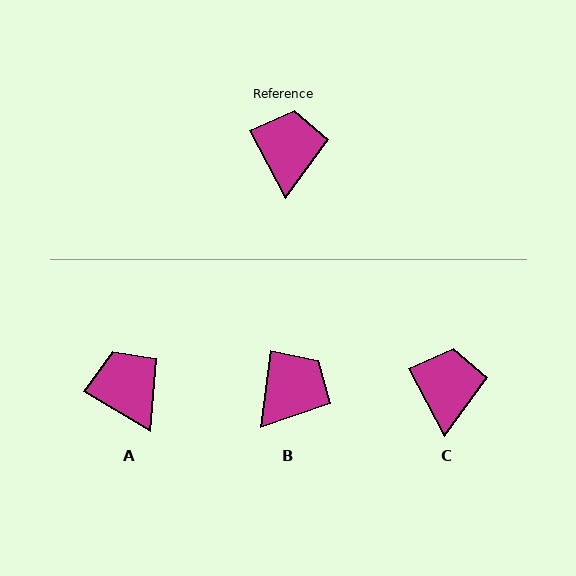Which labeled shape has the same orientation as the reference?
C.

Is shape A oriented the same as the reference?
No, it is off by about 31 degrees.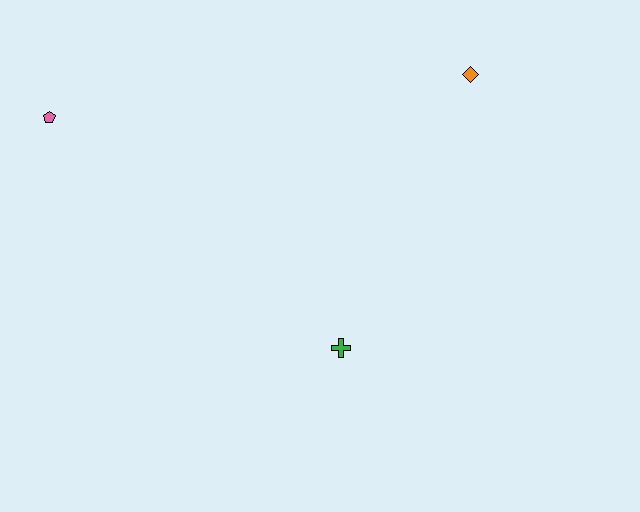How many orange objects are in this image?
There is 1 orange object.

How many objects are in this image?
There are 3 objects.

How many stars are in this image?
There are no stars.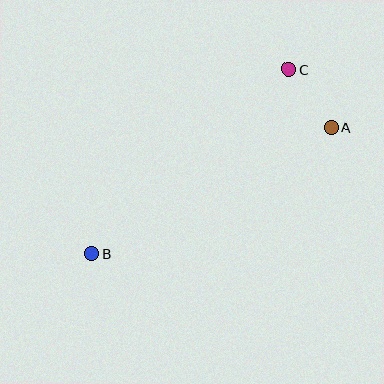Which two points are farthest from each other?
Points A and B are farthest from each other.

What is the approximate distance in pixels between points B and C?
The distance between B and C is approximately 270 pixels.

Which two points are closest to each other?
Points A and C are closest to each other.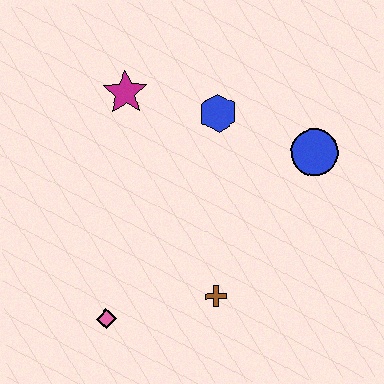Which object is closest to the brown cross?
The pink diamond is closest to the brown cross.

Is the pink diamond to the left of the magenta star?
Yes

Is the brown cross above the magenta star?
No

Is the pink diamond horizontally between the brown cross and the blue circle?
No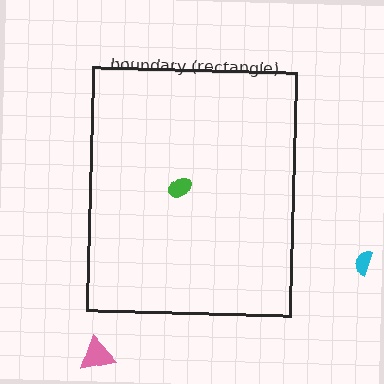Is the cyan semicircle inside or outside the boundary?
Outside.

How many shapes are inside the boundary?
1 inside, 2 outside.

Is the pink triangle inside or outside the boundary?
Outside.